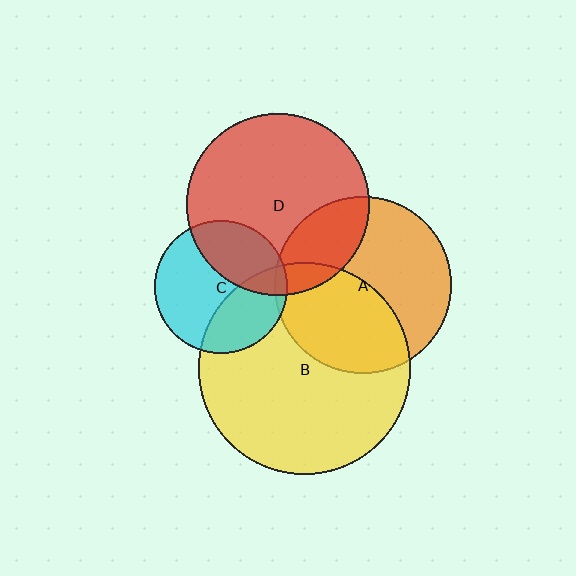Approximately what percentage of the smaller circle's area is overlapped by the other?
Approximately 35%.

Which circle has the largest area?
Circle B (yellow).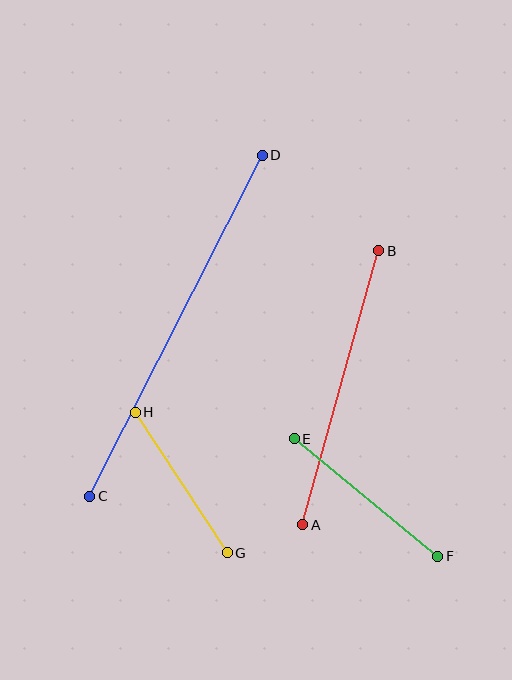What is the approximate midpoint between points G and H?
The midpoint is at approximately (181, 482) pixels.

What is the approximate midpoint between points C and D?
The midpoint is at approximately (176, 326) pixels.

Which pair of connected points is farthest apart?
Points C and D are farthest apart.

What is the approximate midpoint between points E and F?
The midpoint is at approximately (366, 498) pixels.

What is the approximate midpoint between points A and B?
The midpoint is at approximately (341, 388) pixels.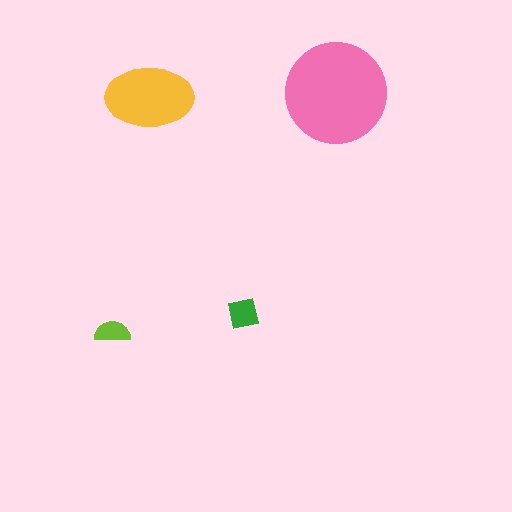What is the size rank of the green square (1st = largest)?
3rd.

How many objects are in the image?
There are 4 objects in the image.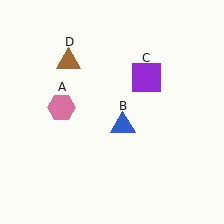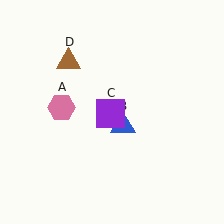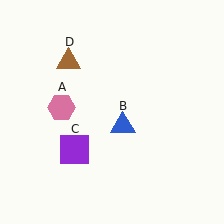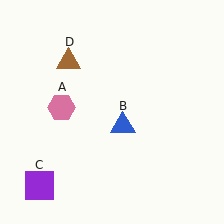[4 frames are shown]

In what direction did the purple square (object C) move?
The purple square (object C) moved down and to the left.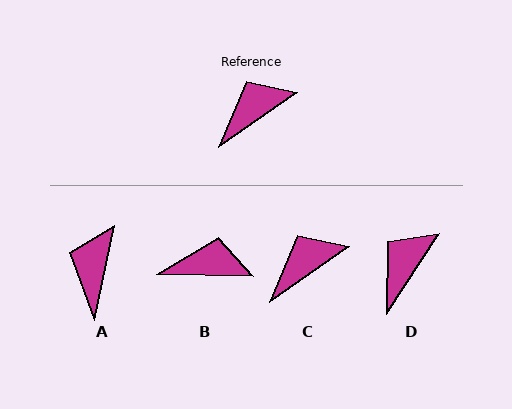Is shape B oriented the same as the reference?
No, it is off by about 36 degrees.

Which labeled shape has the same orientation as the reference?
C.